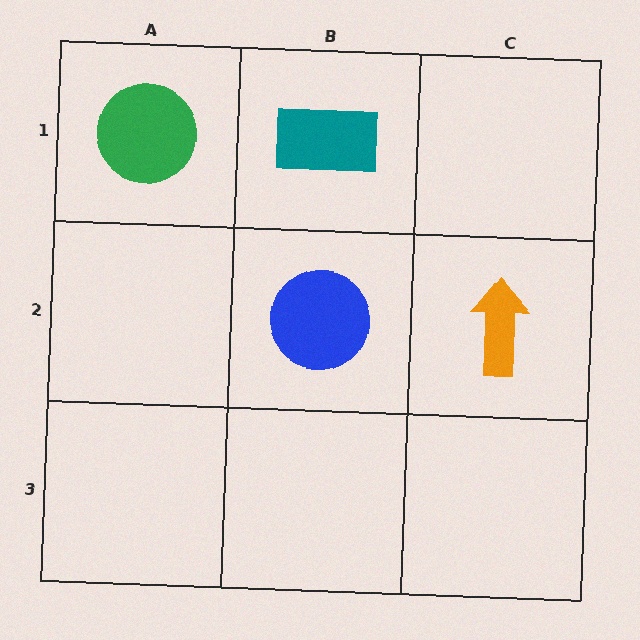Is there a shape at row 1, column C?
No, that cell is empty.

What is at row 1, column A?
A green circle.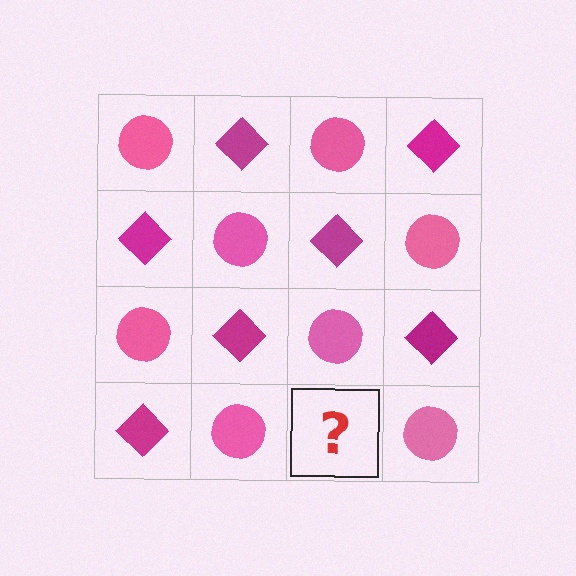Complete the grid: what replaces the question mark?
The question mark should be replaced with a magenta diamond.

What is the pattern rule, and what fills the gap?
The rule is that it alternates pink circle and magenta diamond in a checkerboard pattern. The gap should be filled with a magenta diamond.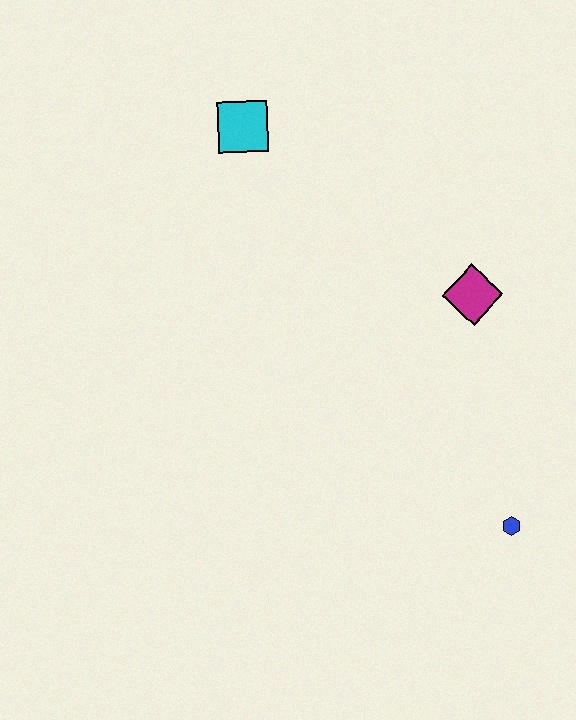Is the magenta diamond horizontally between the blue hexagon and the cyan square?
Yes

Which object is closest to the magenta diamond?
The blue hexagon is closest to the magenta diamond.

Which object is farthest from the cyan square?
The blue hexagon is farthest from the cyan square.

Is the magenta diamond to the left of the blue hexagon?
Yes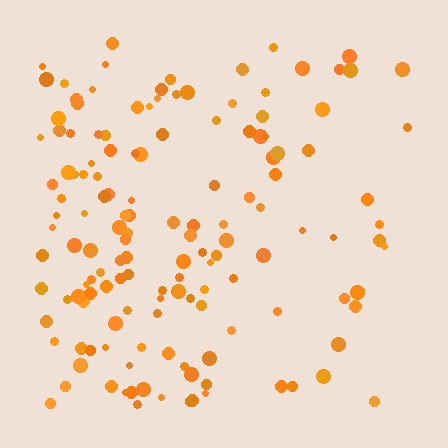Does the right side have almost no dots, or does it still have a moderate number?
Still a moderate number, just noticeably fewer than the left.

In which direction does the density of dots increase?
From right to left, with the left side densest.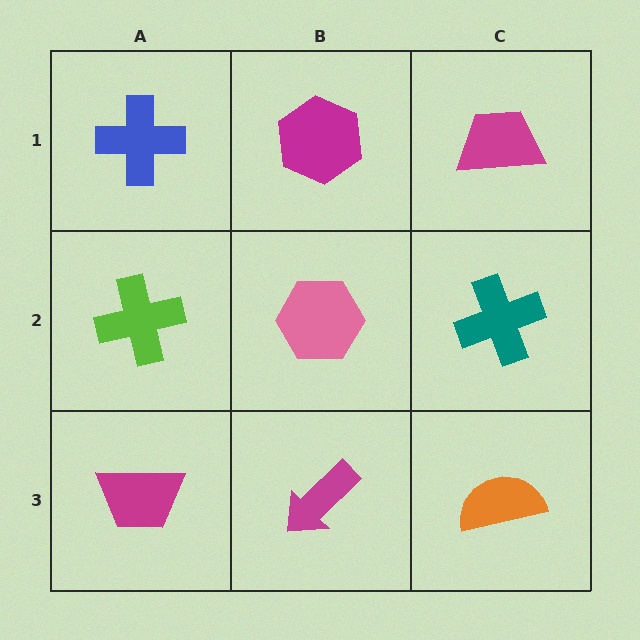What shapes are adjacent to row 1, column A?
A lime cross (row 2, column A), a magenta hexagon (row 1, column B).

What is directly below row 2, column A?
A magenta trapezoid.